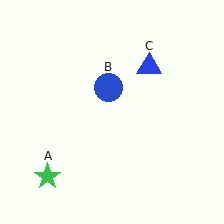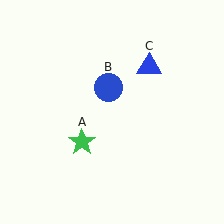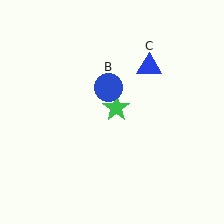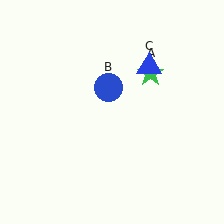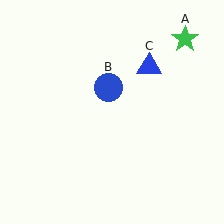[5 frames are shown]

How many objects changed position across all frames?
1 object changed position: green star (object A).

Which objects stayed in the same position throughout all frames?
Blue circle (object B) and blue triangle (object C) remained stationary.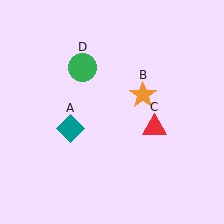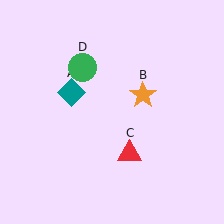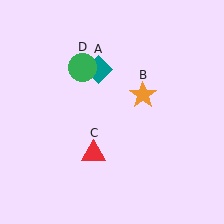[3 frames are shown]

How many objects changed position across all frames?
2 objects changed position: teal diamond (object A), red triangle (object C).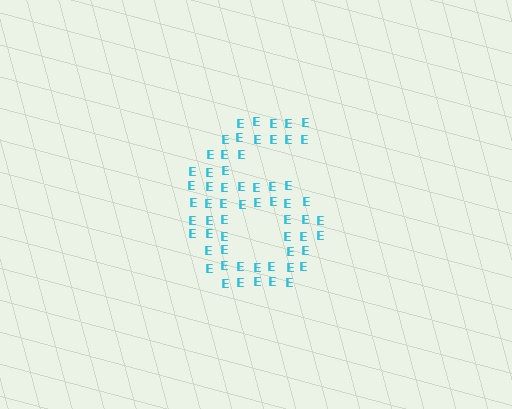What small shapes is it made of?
It is made of small letter E's.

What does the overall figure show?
The overall figure shows the digit 6.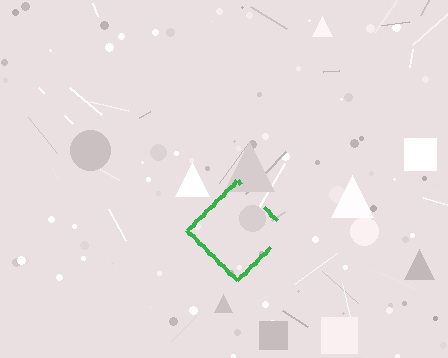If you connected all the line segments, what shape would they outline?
They would outline a diamond.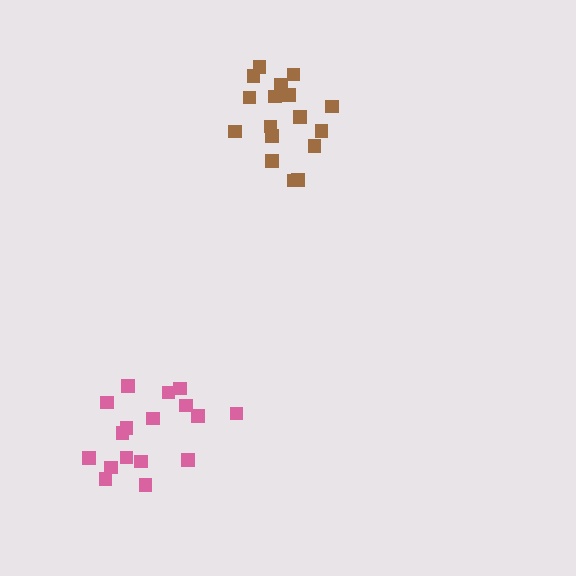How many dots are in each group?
Group 1: 17 dots, Group 2: 17 dots (34 total).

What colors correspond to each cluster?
The clusters are colored: pink, brown.